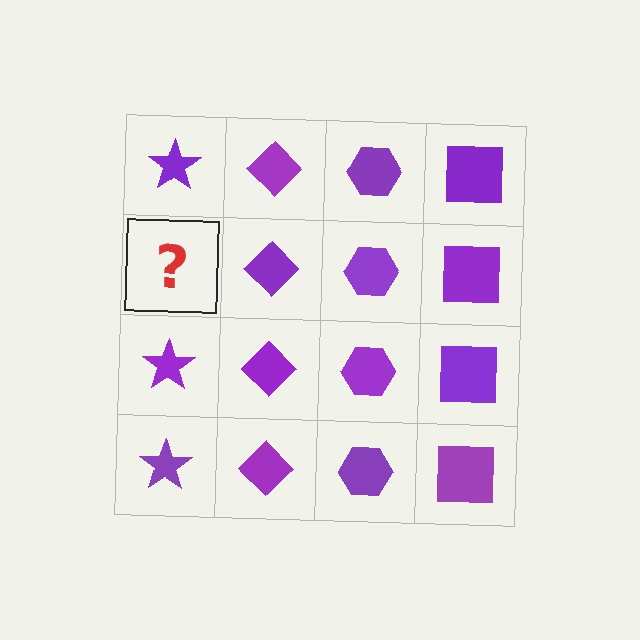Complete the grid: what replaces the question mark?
The question mark should be replaced with a purple star.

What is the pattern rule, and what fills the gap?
The rule is that each column has a consistent shape. The gap should be filled with a purple star.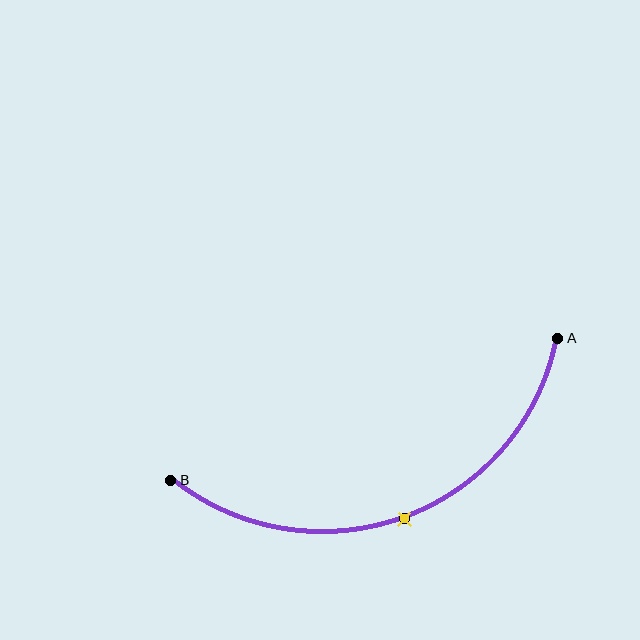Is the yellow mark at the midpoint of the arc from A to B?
Yes. The yellow mark lies on the arc at equal arc-length from both A and B — it is the arc midpoint.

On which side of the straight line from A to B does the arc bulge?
The arc bulges below the straight line connecting A and B.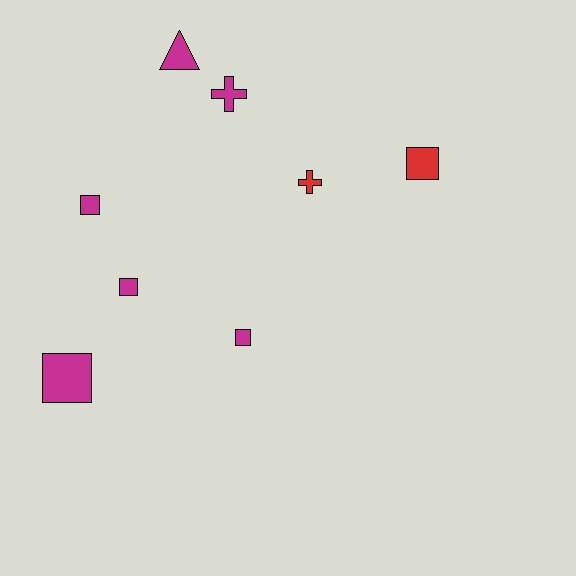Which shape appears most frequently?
Square, with 5 objects.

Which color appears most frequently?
Magenta, with 6 objects.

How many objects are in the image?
There are 8 objects.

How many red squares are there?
There is 1 red square.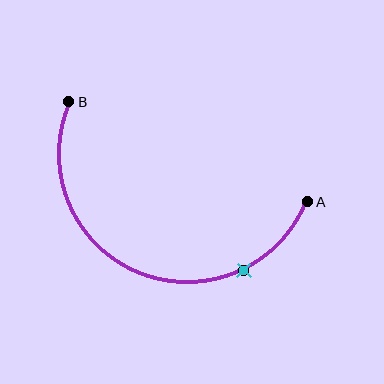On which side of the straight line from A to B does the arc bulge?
The arc bulges below the straight line connecting A and B.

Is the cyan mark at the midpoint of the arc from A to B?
No. The cyan mark lies on the arc but is closer to endpoint A. The arc midpoint would be at the point on the curve equidistant along the arc from both A and B.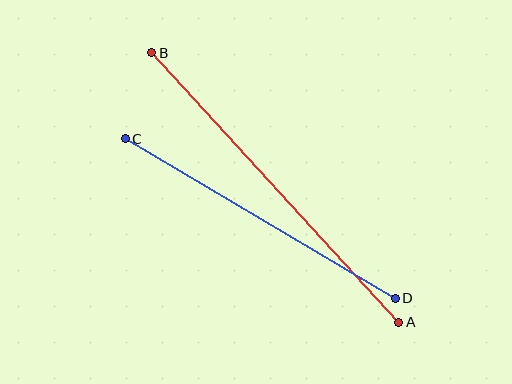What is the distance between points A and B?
The distance is approximately 366 pixels.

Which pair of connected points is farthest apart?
Points A and B are farthest apart.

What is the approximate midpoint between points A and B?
The midpoint is at approximately (275, 187) pixels.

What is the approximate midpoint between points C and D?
The midpoint is at approximately (260, 219) pixels.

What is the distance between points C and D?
The distance is approximately 314 pixels.